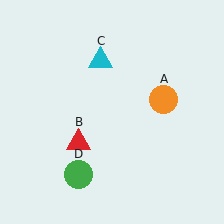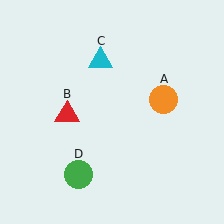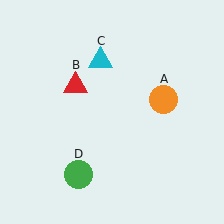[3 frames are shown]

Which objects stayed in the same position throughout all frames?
Orange circle (object A) and cyan triangle (object C) and green circle (object D) remained stationary.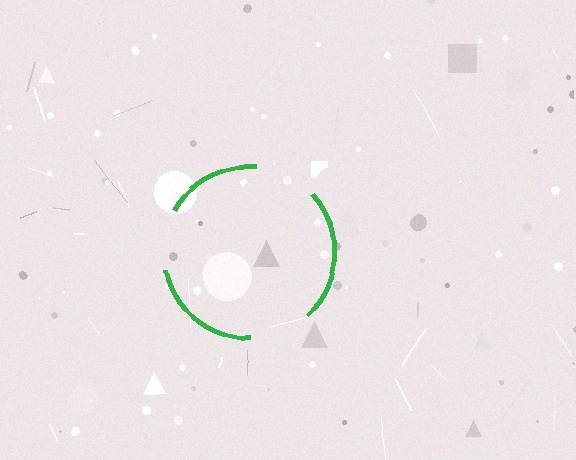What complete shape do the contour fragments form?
The contour fragments form a circle.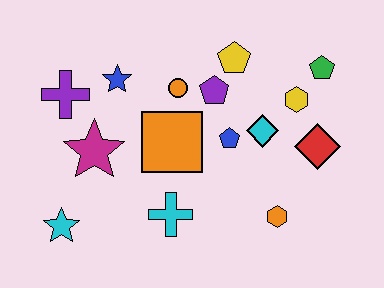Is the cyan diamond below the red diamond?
No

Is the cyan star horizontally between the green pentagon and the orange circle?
No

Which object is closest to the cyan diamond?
The blue pentagon is closest to the cyan diamond.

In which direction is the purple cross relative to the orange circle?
The purple cross is to the left of the orange circle.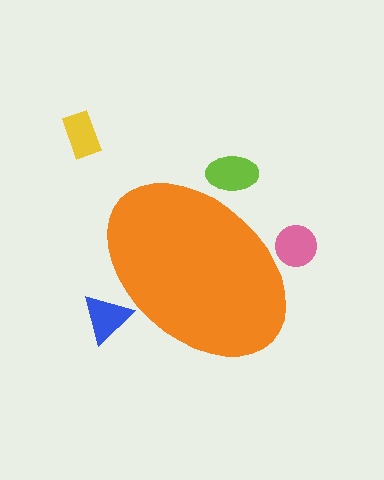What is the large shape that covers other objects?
An orange ellipse.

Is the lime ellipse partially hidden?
Yes, the lime ellipse is partially hidden behind the orange ellipse.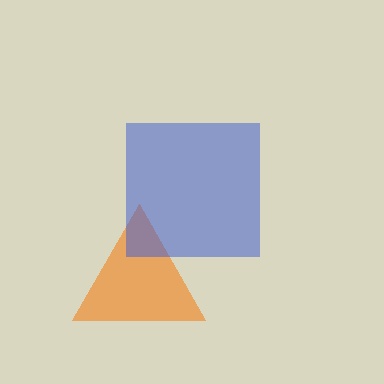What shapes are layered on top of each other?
The layered shapes are: an orange triangle, a blue square.